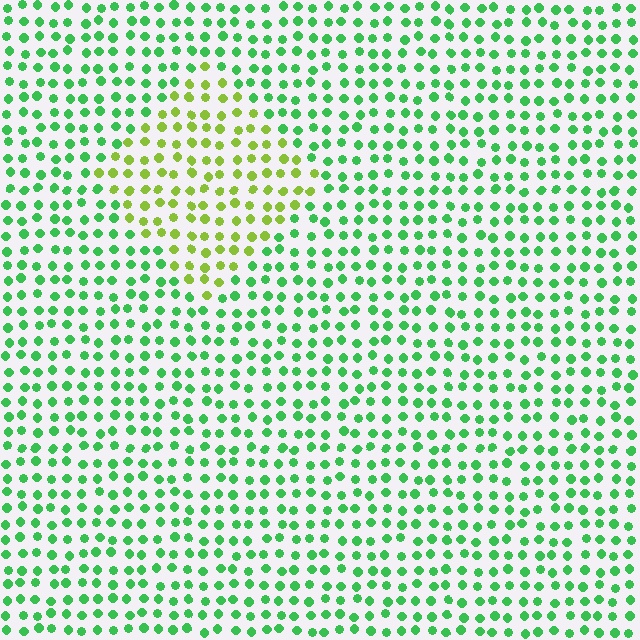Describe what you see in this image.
The image is filled with small green elements in a uniform arrangement. A diamond-shaped region is visible where the elements are tinted to a slightly different hue, forming a subtle color boundary.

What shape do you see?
I see a diamond.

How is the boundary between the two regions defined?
The boundary is defined purely by a slight shift in hue (about 46 degrees). Spacing, size, and orientation are identical on both sides.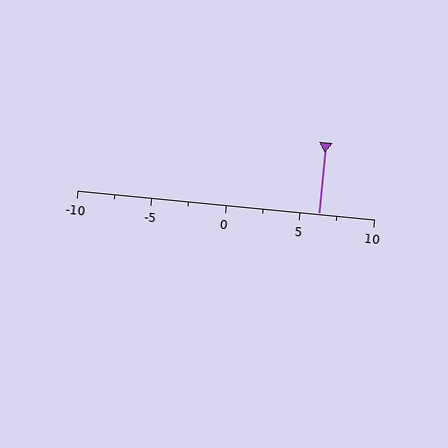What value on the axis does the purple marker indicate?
The marker indicates approximately 6.2.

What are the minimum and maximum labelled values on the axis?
The axis runs from -10 to 10.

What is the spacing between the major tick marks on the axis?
The major ticks are spaced 5 apart.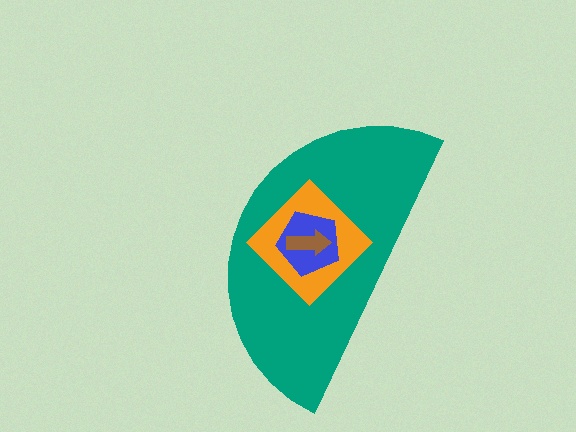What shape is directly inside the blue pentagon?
The brown arrow.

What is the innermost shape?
The brown arrow.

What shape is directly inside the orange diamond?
The blue pentagon.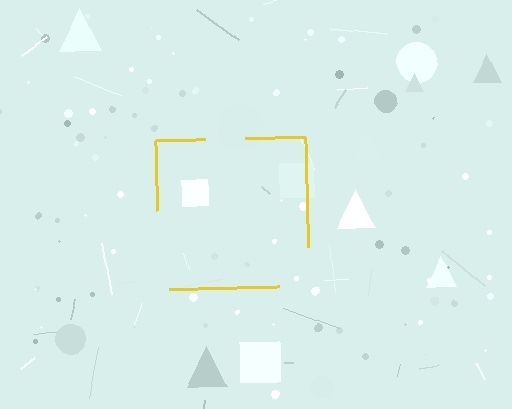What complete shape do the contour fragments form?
The contour fragments form a square.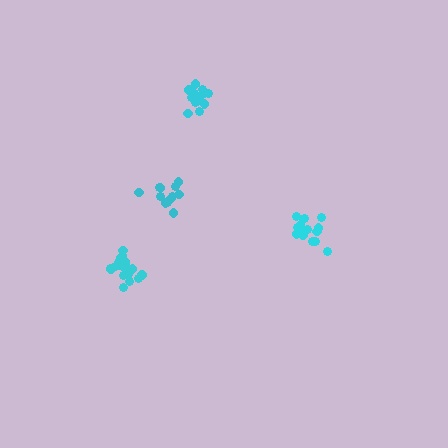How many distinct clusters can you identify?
There are 4 distinct clusters.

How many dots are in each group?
Group 1: 15 dots, Group 2: 12 dots, Group 3: 13 dots, Group 4: 17 dots (57 total).